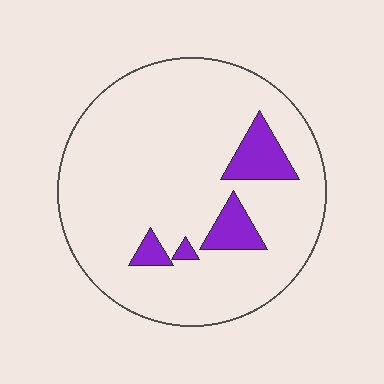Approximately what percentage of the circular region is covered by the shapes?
Approximately 10%.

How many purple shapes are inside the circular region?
4.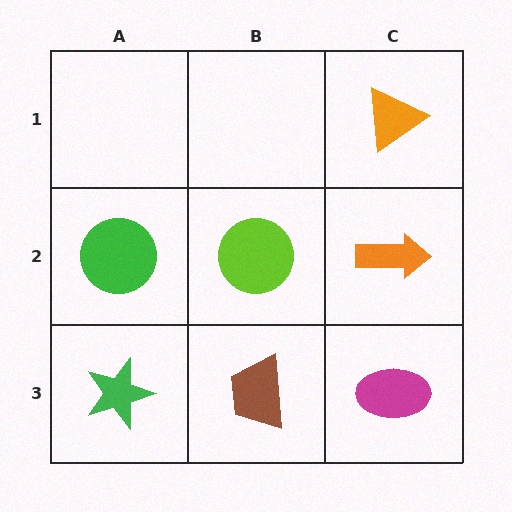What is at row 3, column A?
A green star.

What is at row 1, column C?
An orange triangle.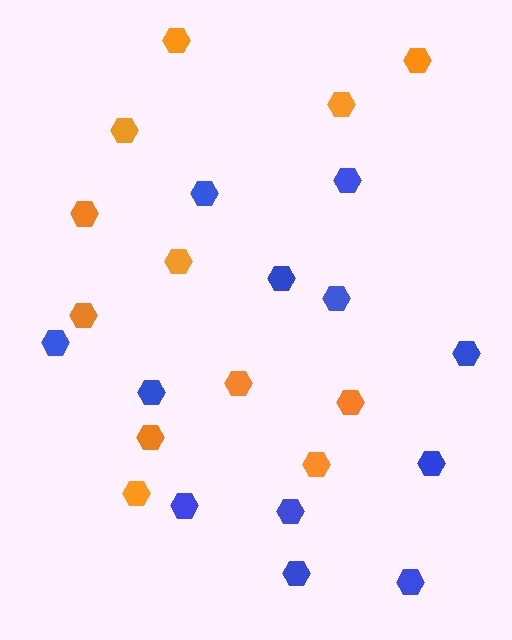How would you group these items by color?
There are 2 groups: one group of orange hexagons (12) and one group of blue hexagons (12).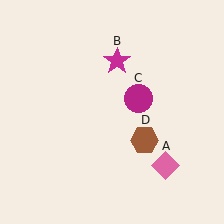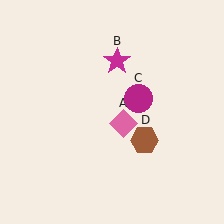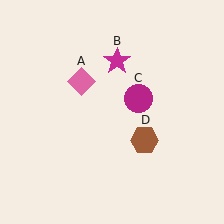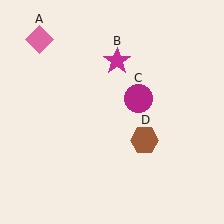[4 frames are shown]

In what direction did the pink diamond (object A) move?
The pink diamond (object A) moved up and to the left.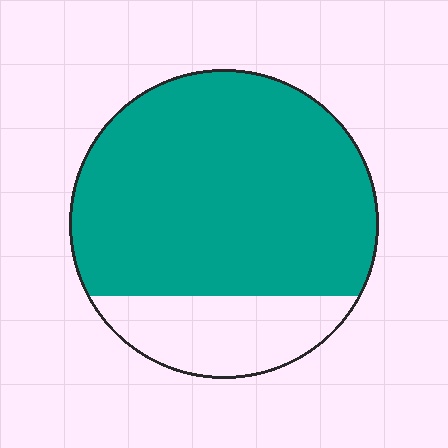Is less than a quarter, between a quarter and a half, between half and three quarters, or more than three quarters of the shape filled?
More than three quarters.